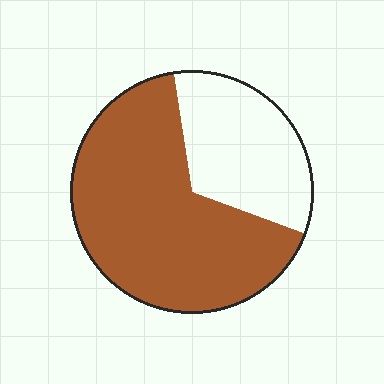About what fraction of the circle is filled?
About two thirds (2/3).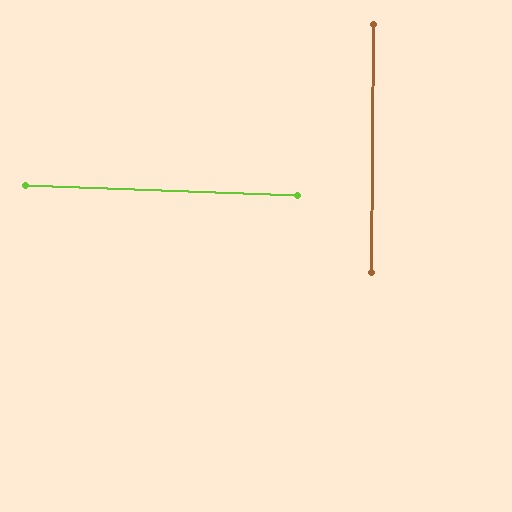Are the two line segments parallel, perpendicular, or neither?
Perpendicular — they meet at approximately 88°.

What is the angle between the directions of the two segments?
Approximately 88 degrees.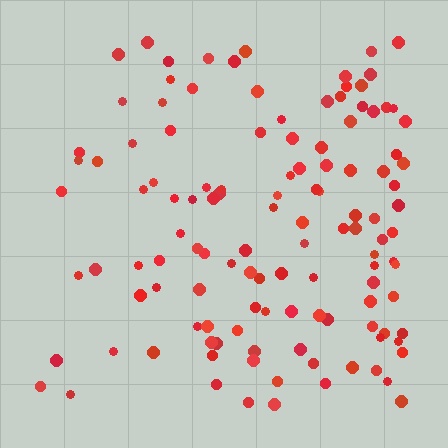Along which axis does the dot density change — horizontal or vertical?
Horizontal.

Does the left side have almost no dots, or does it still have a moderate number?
Still a moderate number, just noticeably fewer than the right.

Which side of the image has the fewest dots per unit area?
The left.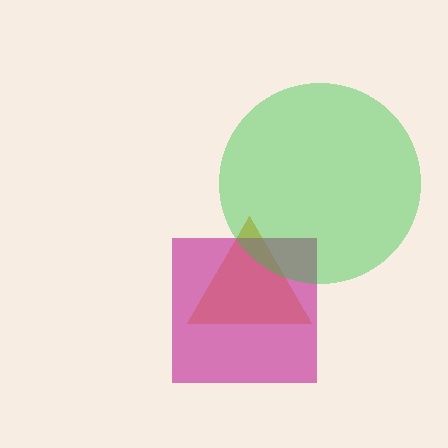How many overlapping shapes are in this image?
There are 3 overlapping shapes in the image.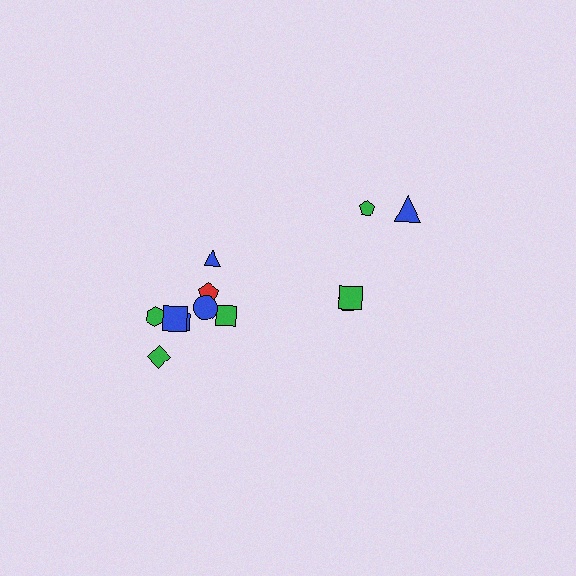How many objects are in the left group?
There are 8 objects.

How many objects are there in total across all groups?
There are 12 objects.